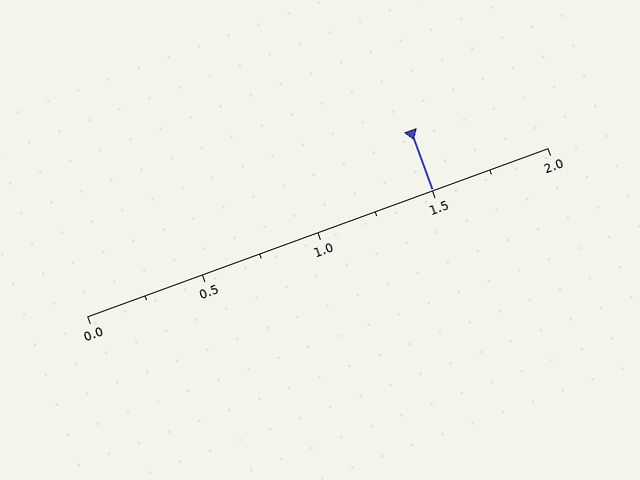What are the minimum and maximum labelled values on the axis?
The axis runs from 0.0 to 2.0.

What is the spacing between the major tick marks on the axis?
The major ticks are spaced 0.5 apart.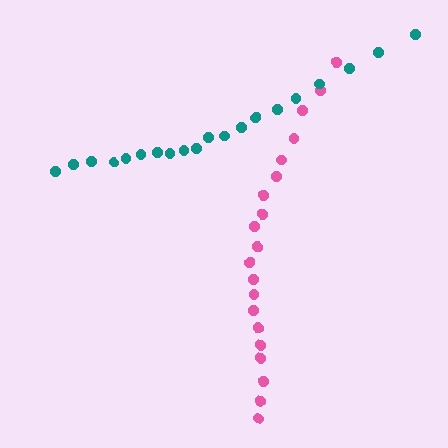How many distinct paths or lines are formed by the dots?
There are 2 distinct paths.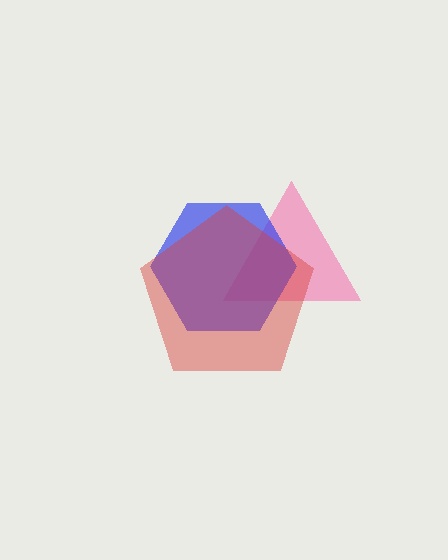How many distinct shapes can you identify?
There are 3 distinct shapes: a pink triangle, a blue hexagon, a red pentagon.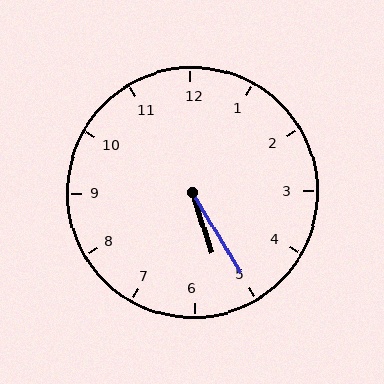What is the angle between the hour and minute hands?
Approximately 12 degrees.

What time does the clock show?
5:25.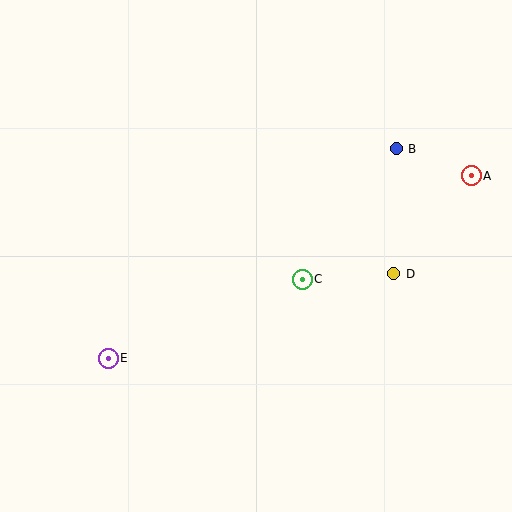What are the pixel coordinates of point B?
Point B is at (396, 149).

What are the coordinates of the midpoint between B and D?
The midpoint between B and D is at (395, 211).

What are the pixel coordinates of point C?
Point C is at (302, 279).